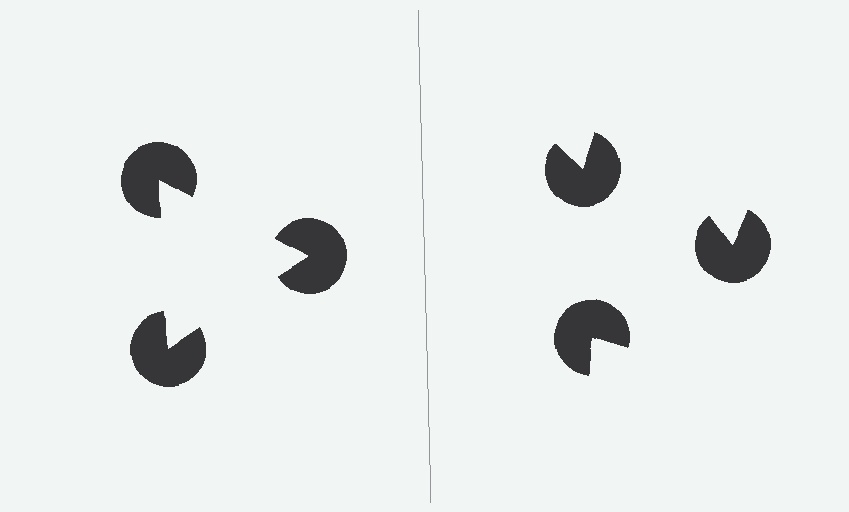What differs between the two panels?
The pac-man discs are positioned identically on both sides; only the wedge orientations differ. On the left they align to a triangle; on the right they are misaligned.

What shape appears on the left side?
An illusory triangle.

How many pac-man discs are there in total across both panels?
6 — 3 on each side.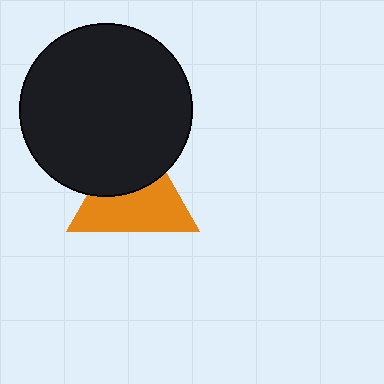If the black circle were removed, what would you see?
You would see the complete orange triangle.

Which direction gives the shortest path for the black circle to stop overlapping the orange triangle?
Moving up gives the shortest separation.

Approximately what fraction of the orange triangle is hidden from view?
Roughly 41% of the orange triangle is hidden behind the black circle.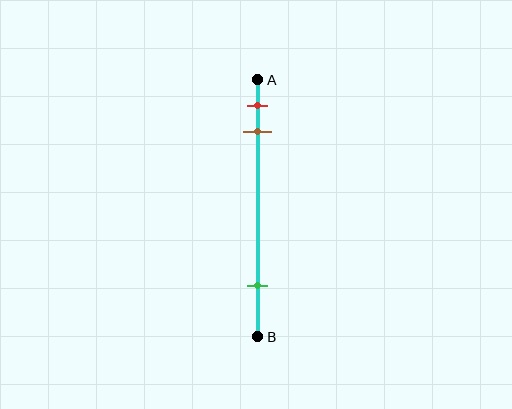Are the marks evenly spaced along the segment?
No, the marks are not evenly spaced.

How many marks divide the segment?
There are 3 marks dividing the segment.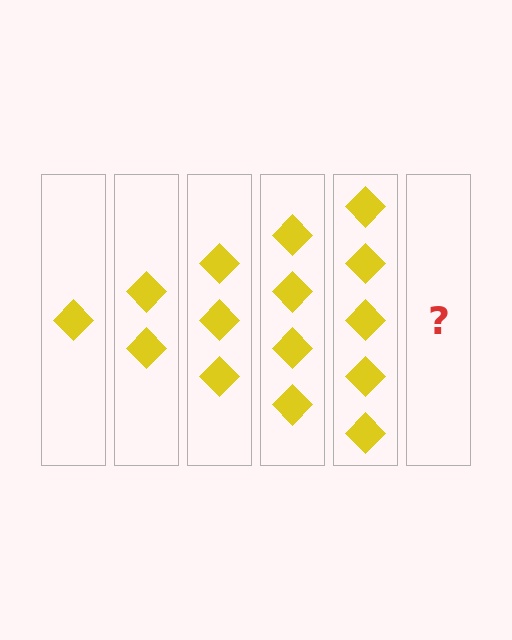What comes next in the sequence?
The next element should be 6 diamonds.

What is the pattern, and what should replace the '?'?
The pattern is that each step adds one more diamond. The '?' should be 6 diamonds.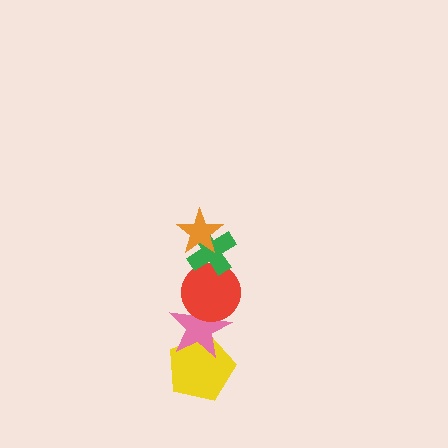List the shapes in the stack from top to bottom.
From top to bottom: the orange star, the green cross, the red circle, the pink star, the yellow pentagon.